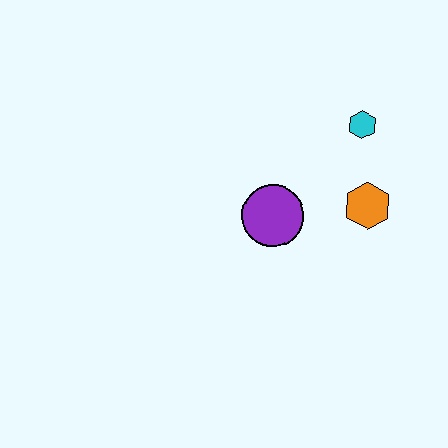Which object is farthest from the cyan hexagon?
The purple circle is farthest from the cyan hexagon.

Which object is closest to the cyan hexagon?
The orange hexagon is closest to the cyan hexagon.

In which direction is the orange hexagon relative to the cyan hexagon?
The orange hexagon is below the cyan hexagon.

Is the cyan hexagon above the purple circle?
Yes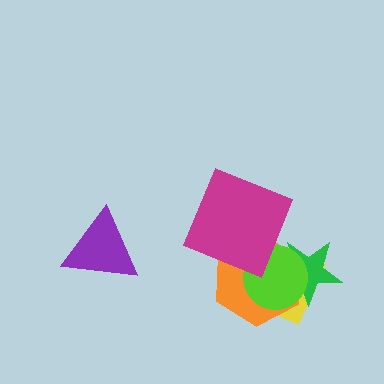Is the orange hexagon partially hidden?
Yes, it is partially covered by another shape.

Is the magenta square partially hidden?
No, no other shape covers it.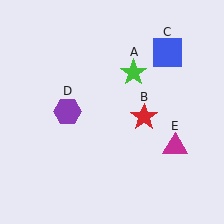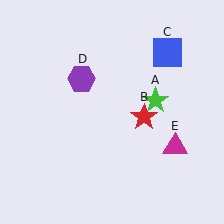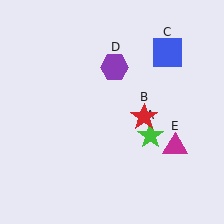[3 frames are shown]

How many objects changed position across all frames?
2 objects changed position: green star (object A), purple hexagon (object D).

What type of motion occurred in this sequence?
The green star (object A), purple hexagon (object D) rotated clockwise around the center of the scene.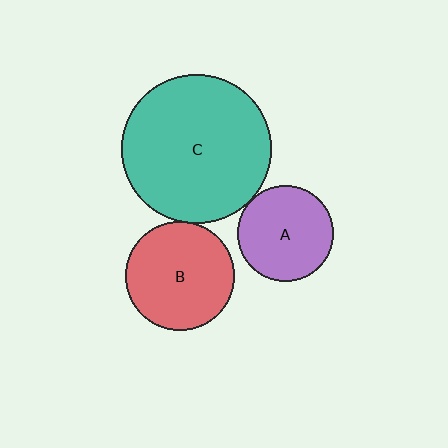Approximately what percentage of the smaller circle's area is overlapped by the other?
Approximately 5%.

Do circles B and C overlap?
Yes.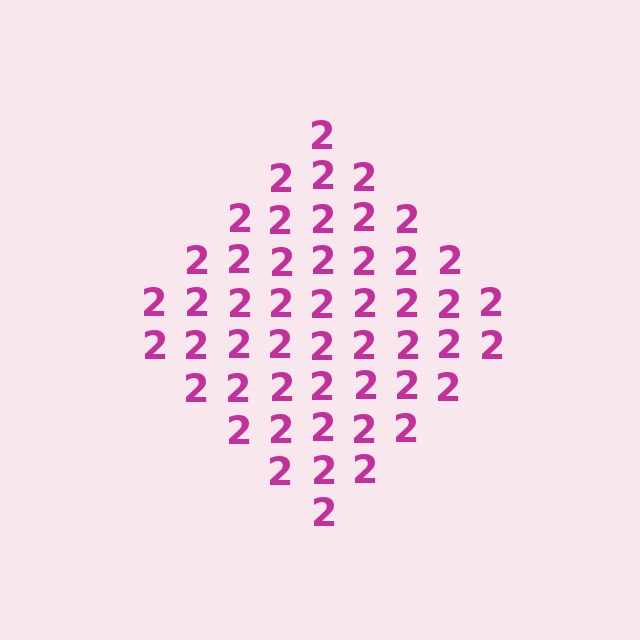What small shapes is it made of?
It is made of small digit 2's.